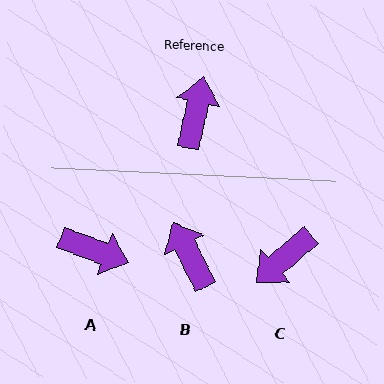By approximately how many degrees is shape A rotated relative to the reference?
Approximately 98 degrees clockwise.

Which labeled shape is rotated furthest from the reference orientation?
C, about 143 degrees away.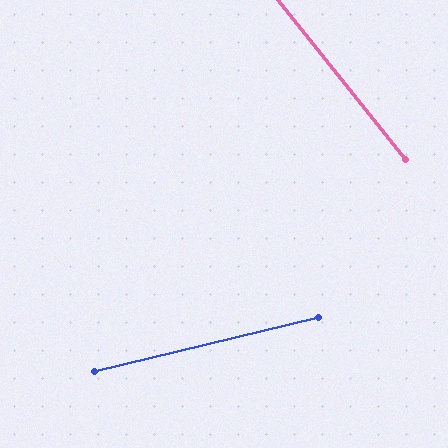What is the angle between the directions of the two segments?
Approximately 65 degrees.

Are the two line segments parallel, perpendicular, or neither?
Neither parallel nor perpendicular — they differ by about 65°.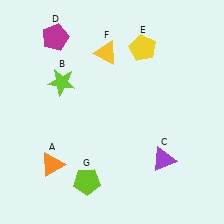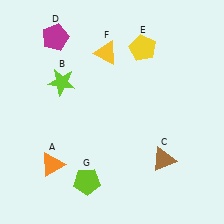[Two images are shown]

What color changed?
The triangle (C) changed from purple in Image 1 to brown in Image 2.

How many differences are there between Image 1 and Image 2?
There is 1 difference between the two images.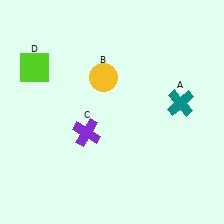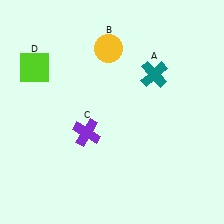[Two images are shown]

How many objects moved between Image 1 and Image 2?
2 objects moved between the two images.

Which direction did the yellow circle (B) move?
The yellow circle (B) moved up.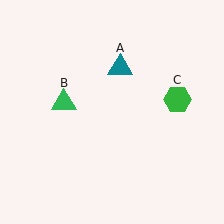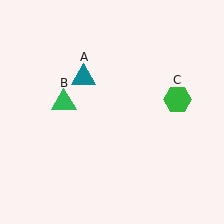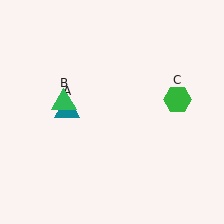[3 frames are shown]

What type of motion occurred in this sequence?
The teal triangle (object A) rotated counterclockwise around the center of the scene.